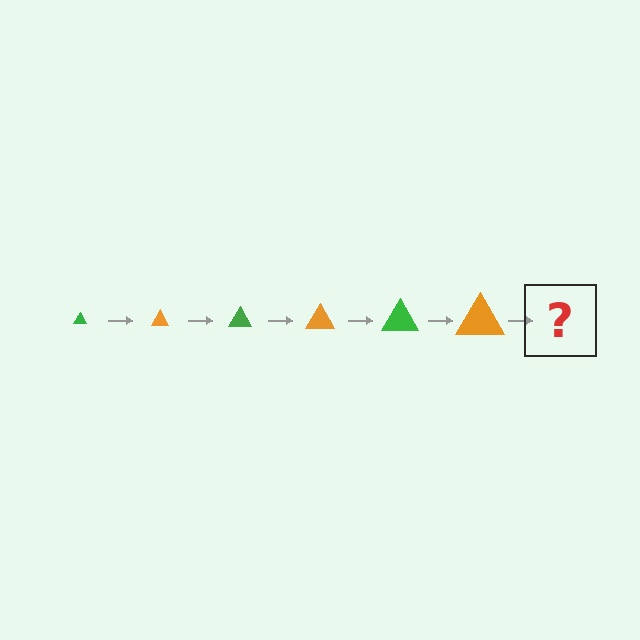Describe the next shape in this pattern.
It should be a green triangle, larger than the previous one.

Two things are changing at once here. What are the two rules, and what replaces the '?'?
The two rules are that the triangle grows larger each step and the color cycles through green and orange. The '?' should be a green triangle, larger than the previous one.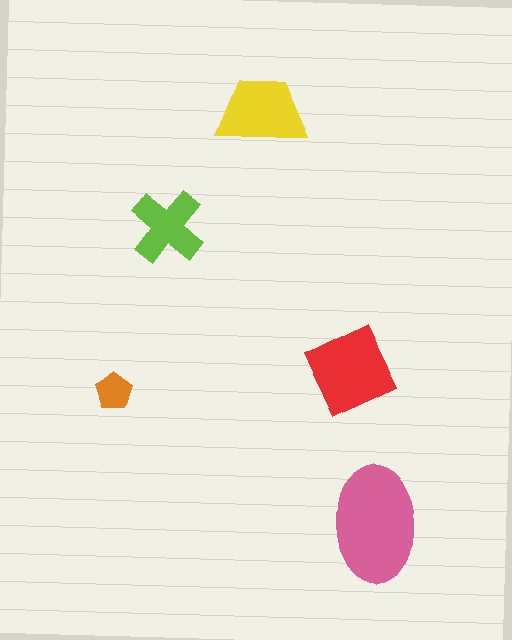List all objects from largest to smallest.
The pink ellipse, the red diamond, the yellow trapezoid, the lime cross, the orange pentagon.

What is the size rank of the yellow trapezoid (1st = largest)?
3rd.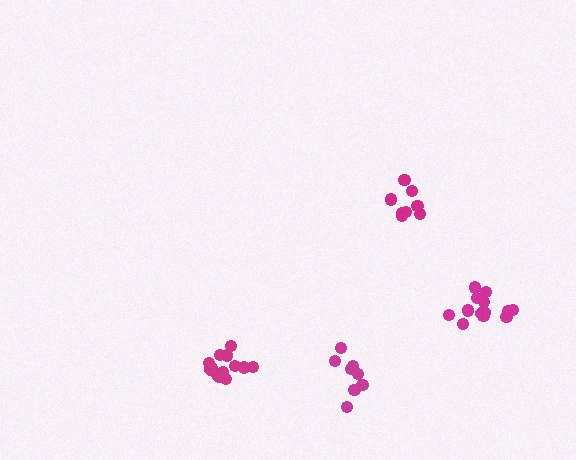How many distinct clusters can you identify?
There are 4 distinct clusters.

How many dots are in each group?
Group 1: 9 dots, Group 2: 8 dots, Group 3: 13 dots, Group 4: 13 dots (43 total).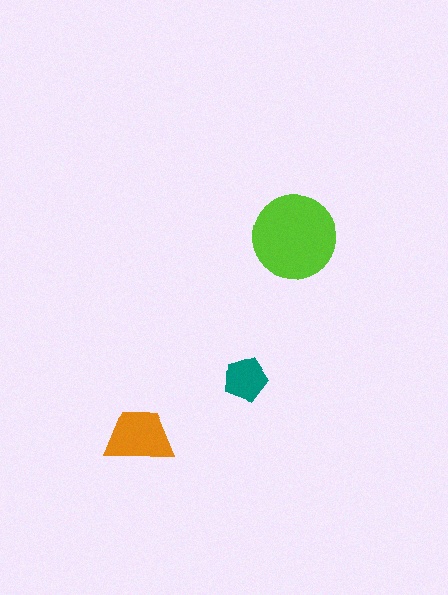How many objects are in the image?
There are 3 objects in the image.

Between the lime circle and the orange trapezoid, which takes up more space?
The lime circle.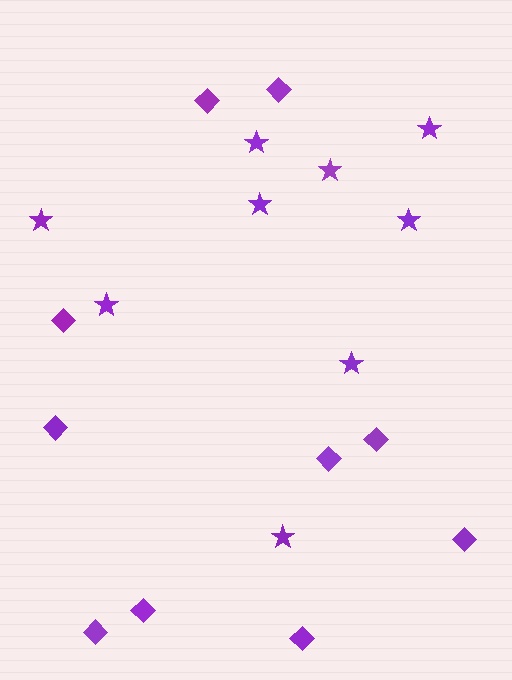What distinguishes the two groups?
There are 2 groups: one group of diamonds (10) and one group of stars (9).